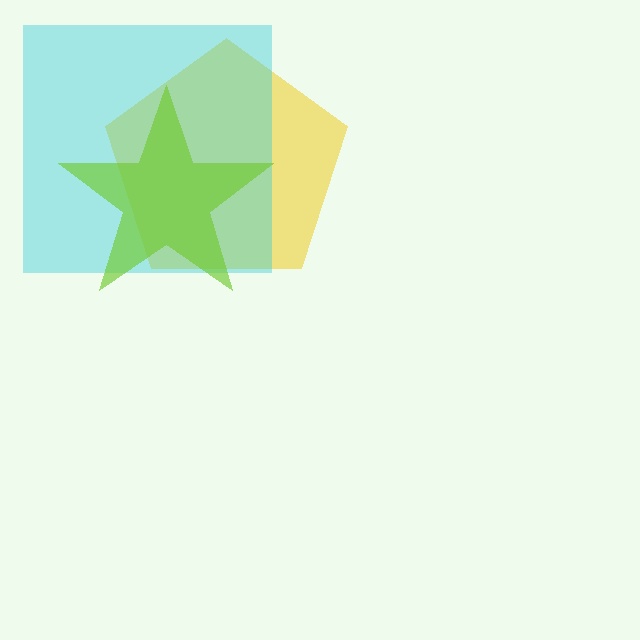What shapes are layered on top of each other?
The layered shapes are: a yellow pentagon, a cyan square, a lime star.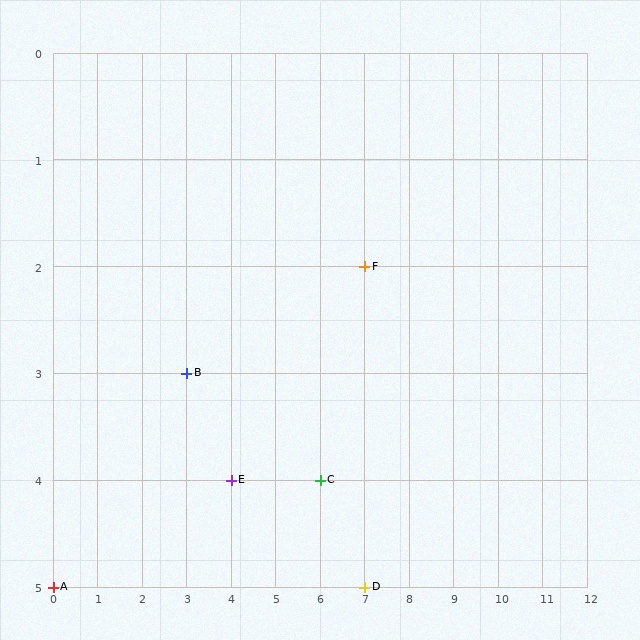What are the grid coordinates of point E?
Point E is at grid coordinates (4, 4).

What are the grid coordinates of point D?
Point D is at grid coordinates (7, 5).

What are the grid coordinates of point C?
Point C is at grid coordinates (6, 4).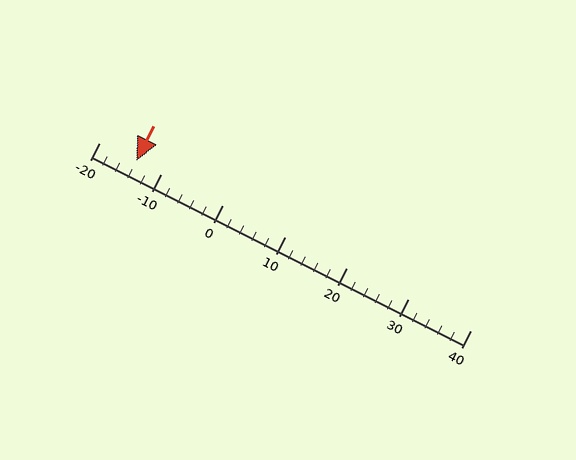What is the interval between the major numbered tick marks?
The major tick marks are spaced 10 units apart.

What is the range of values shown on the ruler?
The ruler shows values from -20 to 40.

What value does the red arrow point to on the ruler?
The red arrow points to approximately -14.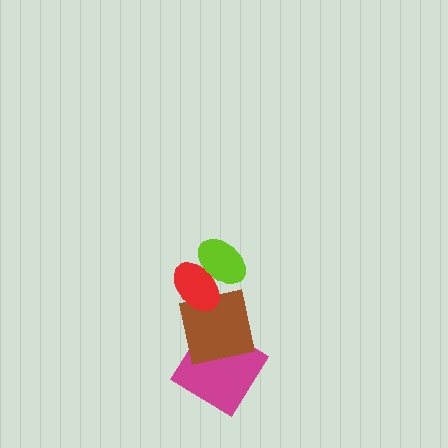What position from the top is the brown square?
The brown square is 3rd from the top.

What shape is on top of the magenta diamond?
The brown square is on top of the magenta diamond.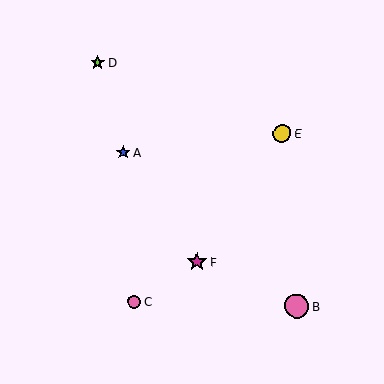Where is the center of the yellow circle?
The center of the yellow circle is at (282, 134).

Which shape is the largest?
The pink circle (labeled B) is the largest.